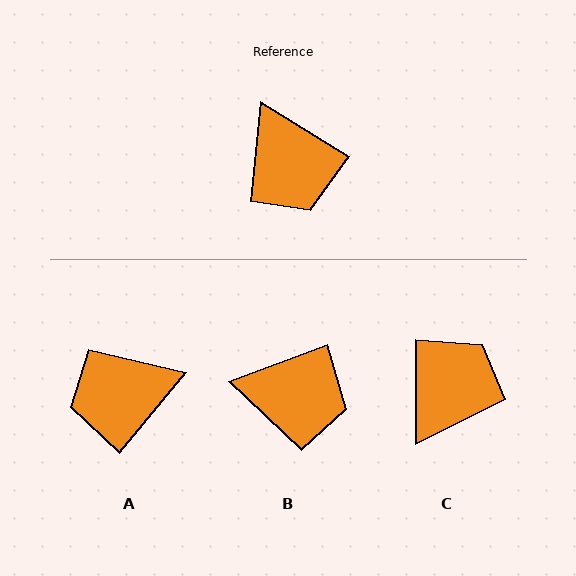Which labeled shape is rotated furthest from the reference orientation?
C, about 122 degrees away.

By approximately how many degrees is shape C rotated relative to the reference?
Approximately 122 degrees counter-clockwise.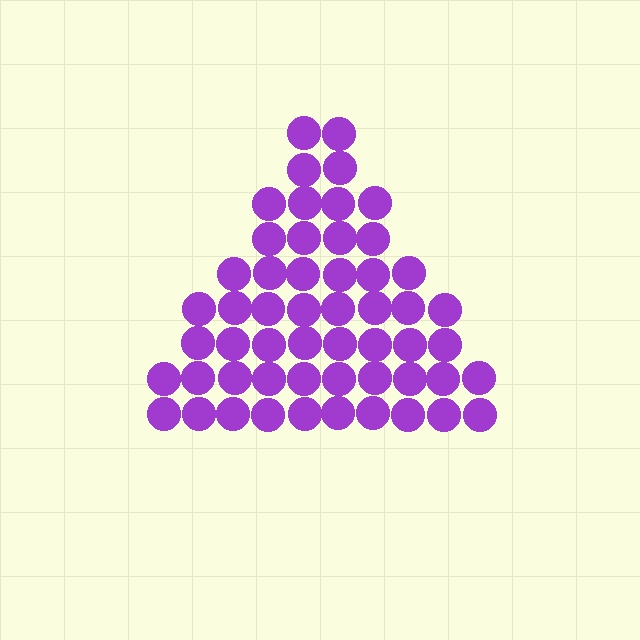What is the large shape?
The large shape is a triangle.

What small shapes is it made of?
It is made of small circles.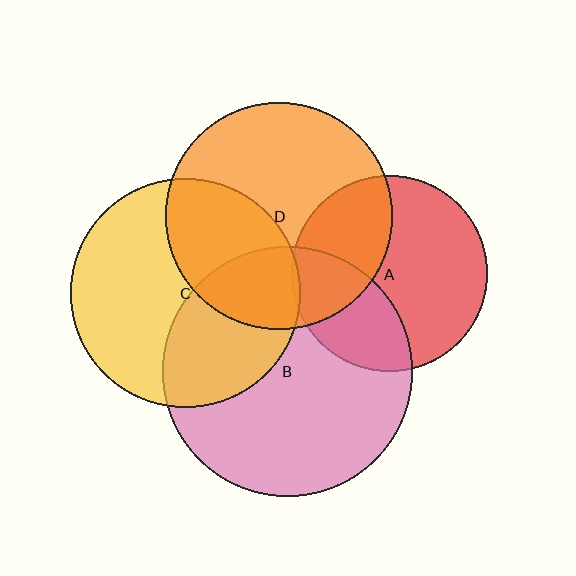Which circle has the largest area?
Circle B (pink).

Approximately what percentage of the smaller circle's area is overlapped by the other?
Approximately 35%.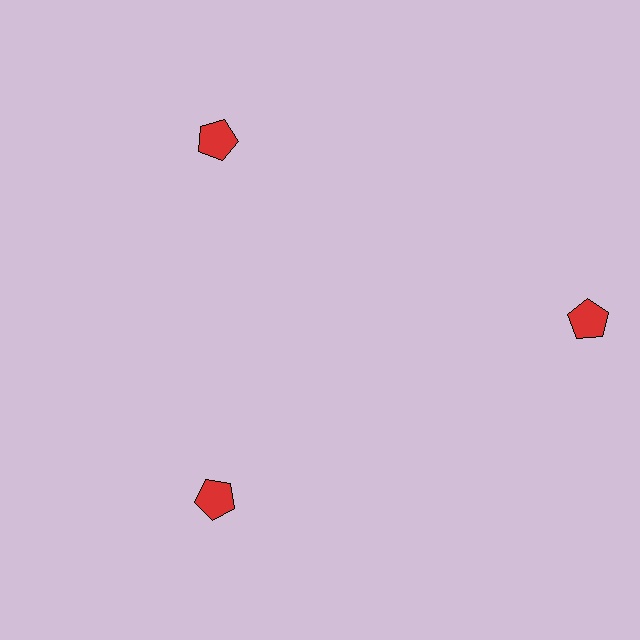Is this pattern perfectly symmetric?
No. The 3 red pentagons are arranged in a ring, but one element near the 3 o'clock position is pushed outward from the center, breaking the 3-fold rotational symmetry.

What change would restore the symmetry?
The symmetry would be restored by moving it inward, back onto the ring so that all 3 pentagons sit at equal angles and equal distance from the center.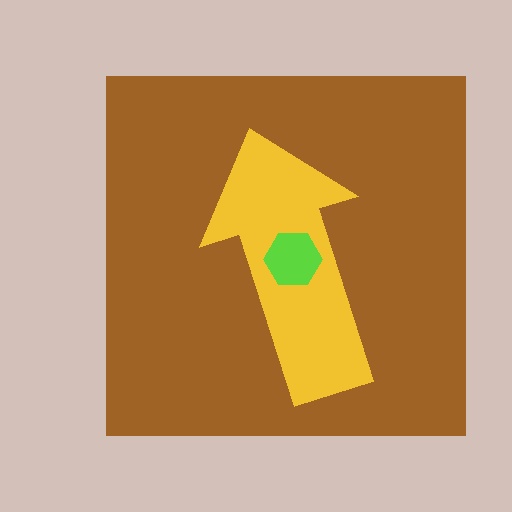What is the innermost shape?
The lime hexagon.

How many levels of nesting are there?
3.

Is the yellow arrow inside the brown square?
Yes.